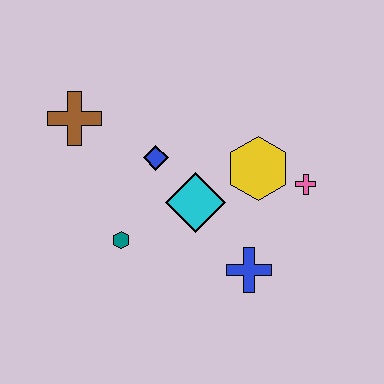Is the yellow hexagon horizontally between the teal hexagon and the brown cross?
No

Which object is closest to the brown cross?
The blue diamond is closest to the brown cross.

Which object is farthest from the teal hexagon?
The pink cross is farthest from the teal hexagon.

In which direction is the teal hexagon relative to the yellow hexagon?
The teal hexagon is to the left of the yellow hexagon.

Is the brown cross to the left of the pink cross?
Yes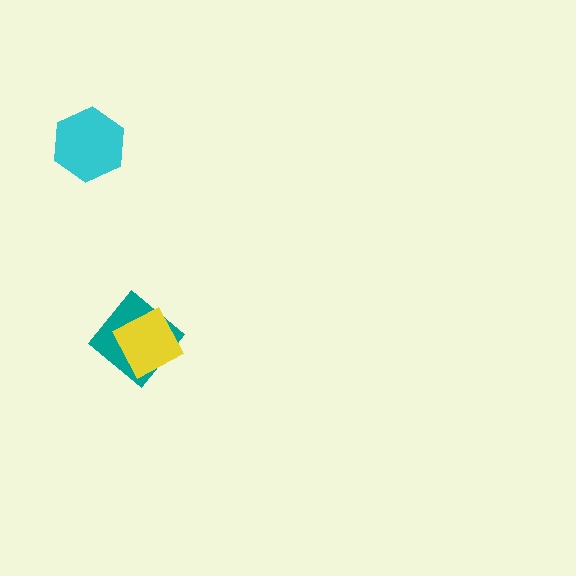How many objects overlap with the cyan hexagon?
0 objects overlap with the cyan hexagon.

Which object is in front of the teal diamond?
The yellow square is in front of the teal diamond.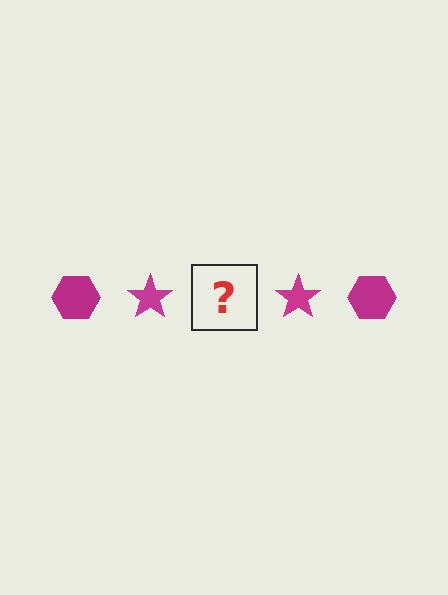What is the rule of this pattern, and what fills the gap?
The rule is that the pattern cycles through hexagon, star shapes in magenta. The gap should be filled with a magenta hexagon.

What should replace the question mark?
The question mark should be replaced with a magenta hexagon.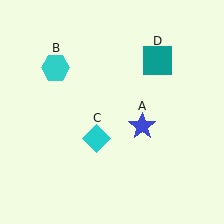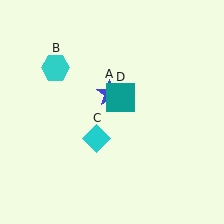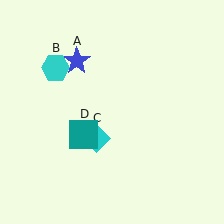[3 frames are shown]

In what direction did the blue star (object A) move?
The blue star (object A) moved up and to the left.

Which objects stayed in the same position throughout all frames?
Cyan hexagon (object B) and cyan diamond (object C) remained stationary.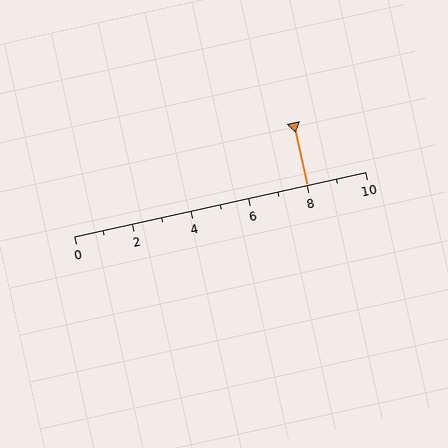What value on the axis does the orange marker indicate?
The marker indicates approximately 8.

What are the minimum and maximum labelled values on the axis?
The axis runs from 0 to 10.